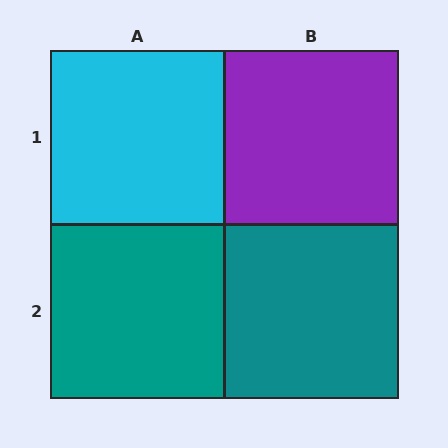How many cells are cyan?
1 cell is cyan.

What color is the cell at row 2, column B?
Teal.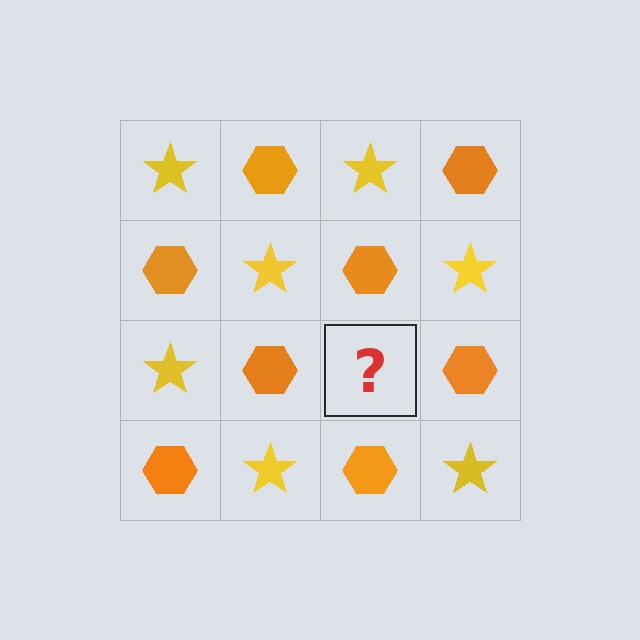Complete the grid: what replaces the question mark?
The question mark should be replaced with a yellow star.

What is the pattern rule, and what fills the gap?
The rule is that it alternates yellow star and orange hexagon in a checkerboard pattern. The gap should be filled with a yellow star.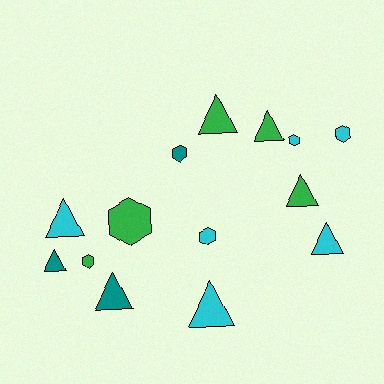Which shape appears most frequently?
Triangle, with 8 objects.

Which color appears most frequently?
Cyan, with 6 objects.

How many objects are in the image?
There are 14 objects.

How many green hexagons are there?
There are 2 green hexagons.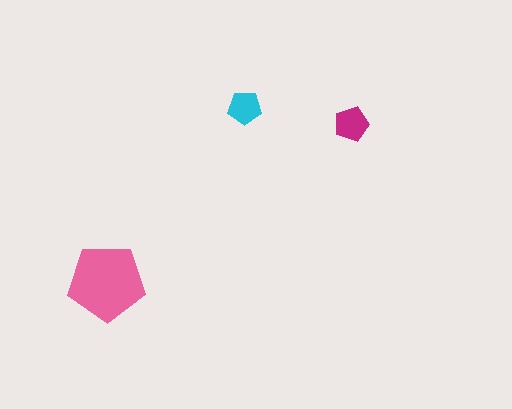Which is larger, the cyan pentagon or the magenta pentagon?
The magenta one.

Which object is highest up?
The cyan pentagon is topmost.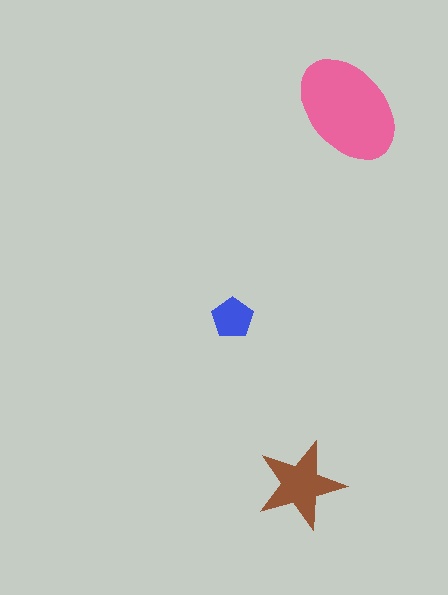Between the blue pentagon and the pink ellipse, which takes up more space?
The pink ellipse.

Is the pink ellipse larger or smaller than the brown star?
Larger.